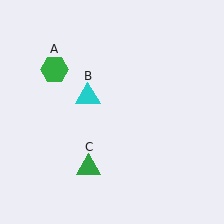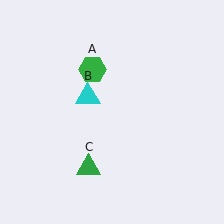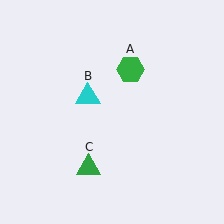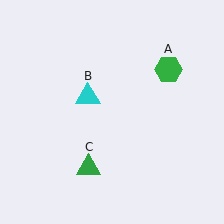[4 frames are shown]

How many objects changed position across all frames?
1 object changed position: green hexagon (object A).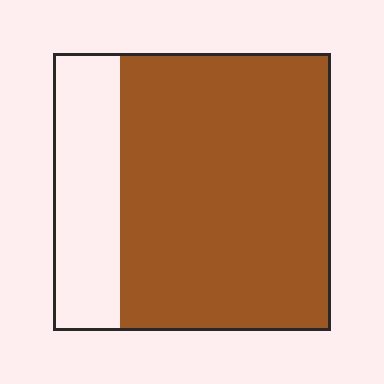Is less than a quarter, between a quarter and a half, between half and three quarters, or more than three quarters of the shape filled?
More than three quarters.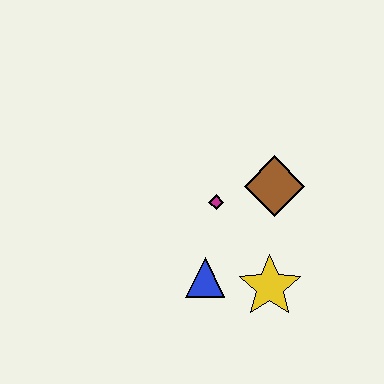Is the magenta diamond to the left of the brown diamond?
Yes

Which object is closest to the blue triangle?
The yellow star is closest to the blue triangle.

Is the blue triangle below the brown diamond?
Yes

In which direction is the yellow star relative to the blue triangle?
The yellow star is to the right of the blue triangle.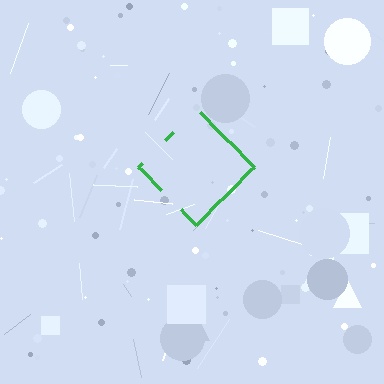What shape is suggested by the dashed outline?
The dashed outline suggests a diamond.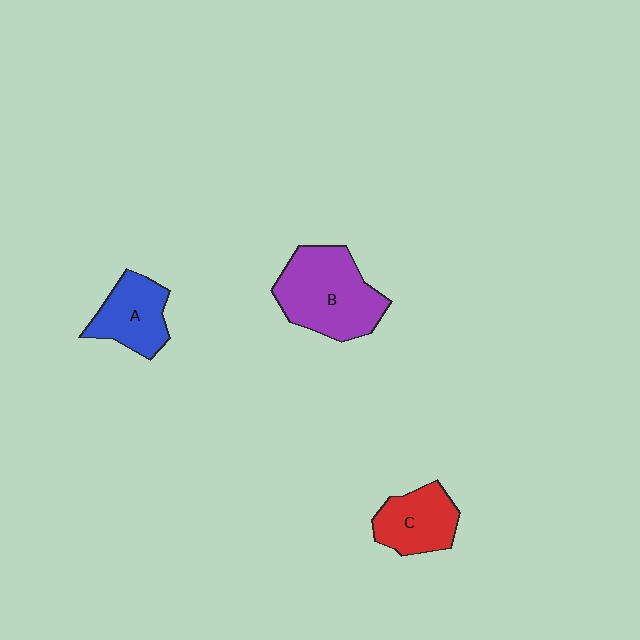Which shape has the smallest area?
Shape C (red).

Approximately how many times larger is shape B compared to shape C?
Approximately 1.6 times.